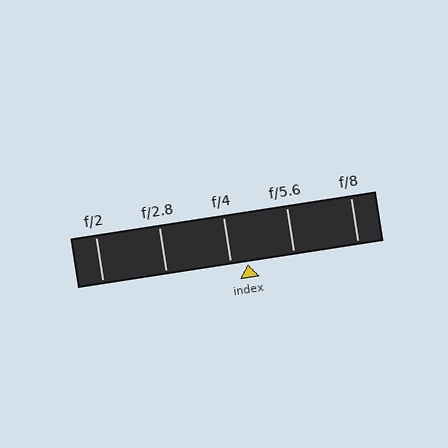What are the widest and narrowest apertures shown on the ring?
The widest aperture shown is f/2 and the narrowest is f/8.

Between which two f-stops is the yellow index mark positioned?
The index mark is between f/4 and f/5.6.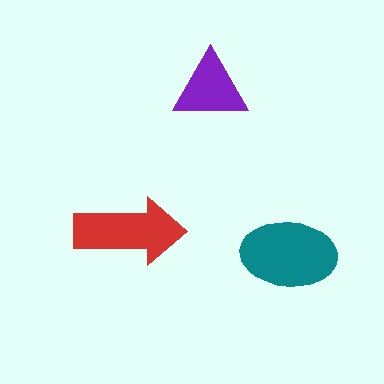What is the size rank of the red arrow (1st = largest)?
2nd.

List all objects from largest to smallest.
The teal ellipse, the red arrow, the purple triangle.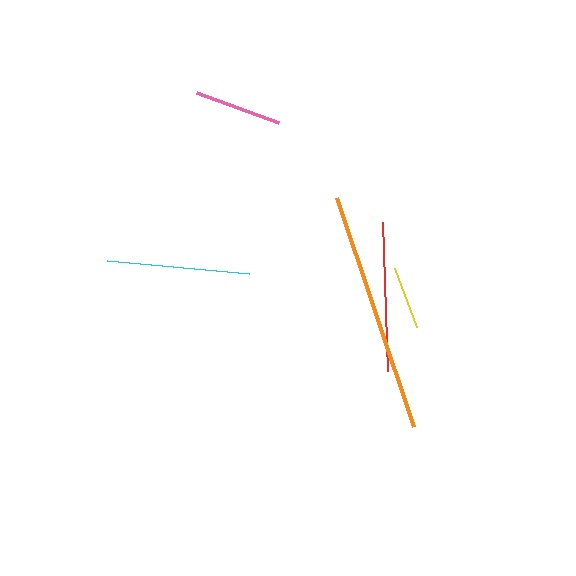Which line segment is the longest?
The orange line is the longest at approximately 242 pixels.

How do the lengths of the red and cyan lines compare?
The red and cyan lines are approximately the same length.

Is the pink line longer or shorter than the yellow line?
The pink line is longer than the yellow line.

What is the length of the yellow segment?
The yellow segment is approximately 63 pixels long.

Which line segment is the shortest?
The yellow line is the shortest at approximately 63 pixels.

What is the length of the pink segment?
The pink segment is approximately 87 pixels long.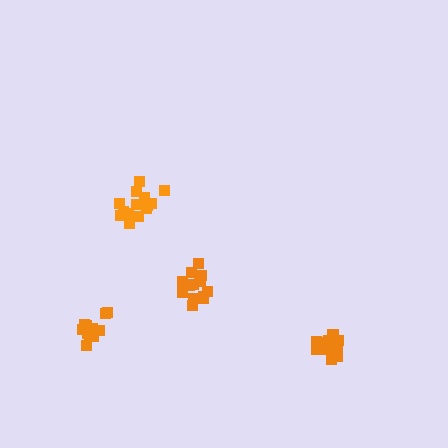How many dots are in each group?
Group 1: 15 dots, Group 2: 15 dots, Group 3: 14 dots, Group 4: 14 dots (58 total).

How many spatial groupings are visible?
There are 4 spatial groupings.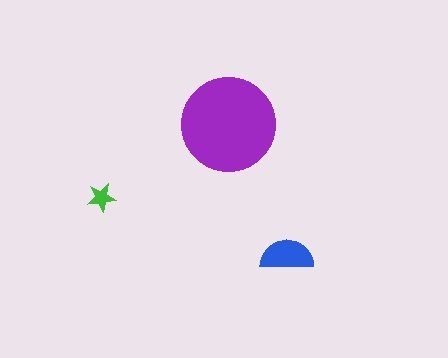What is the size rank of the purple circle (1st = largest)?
1st.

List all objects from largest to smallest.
The purple circle, the blue semicircle, the green star.